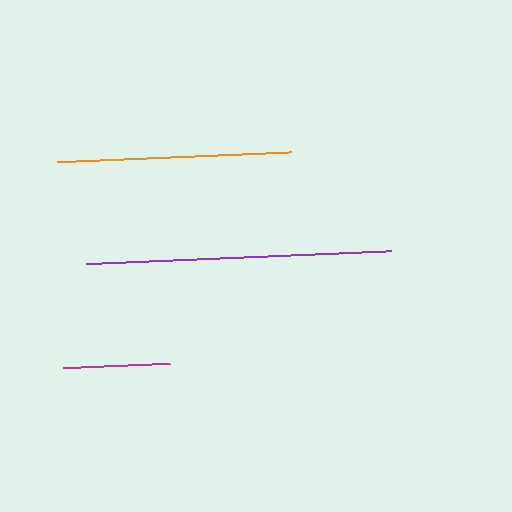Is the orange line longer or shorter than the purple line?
The purple line is longer than the orange line.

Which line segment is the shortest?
The magenta line is the shortest at approximately 107 pixels.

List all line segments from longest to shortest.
From longest to shortest: purple, orange, magenta.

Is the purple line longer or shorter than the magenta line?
The purple line is longer than the magenta line.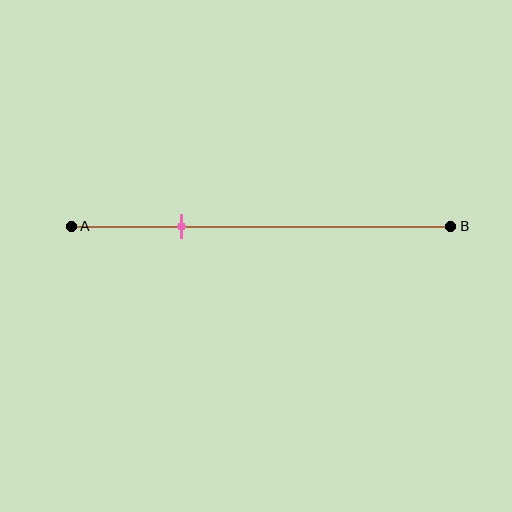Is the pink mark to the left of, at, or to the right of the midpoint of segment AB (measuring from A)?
The pink mark is to the left of the midpoint of segment AB.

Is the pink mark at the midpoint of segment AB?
No, the mark is at about 30% from A, not at the 50% midpoint.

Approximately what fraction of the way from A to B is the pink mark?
The pink mark is approximately 30% of the way from A to B.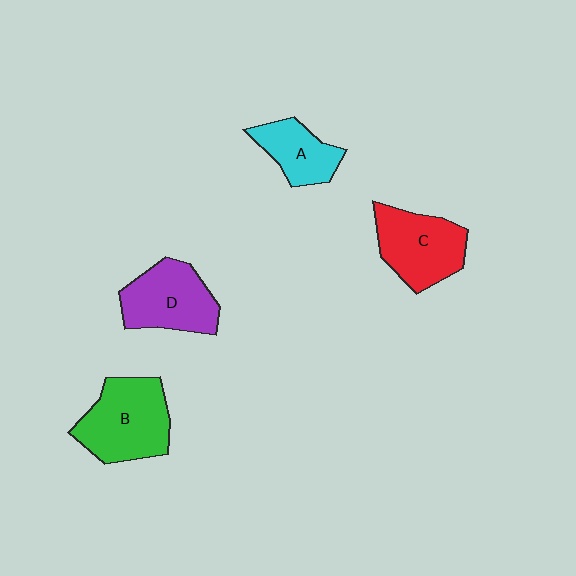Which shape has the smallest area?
Shape A (cyan).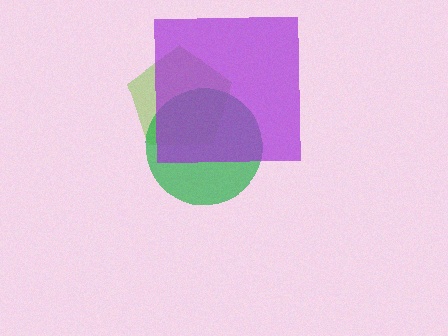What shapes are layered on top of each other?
The layered shapes are: a lime pentagon, a green circle, a purple square.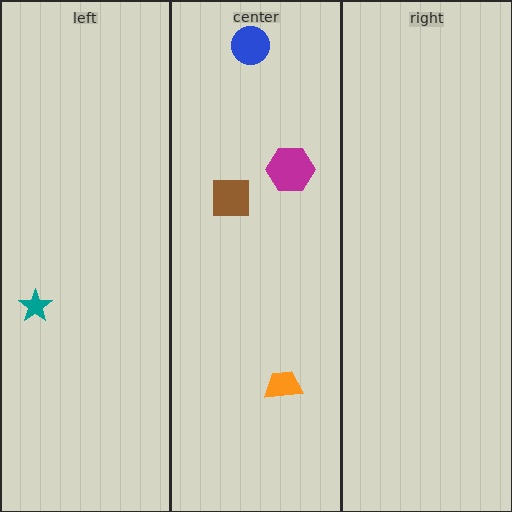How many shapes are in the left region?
1.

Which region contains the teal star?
The left region.